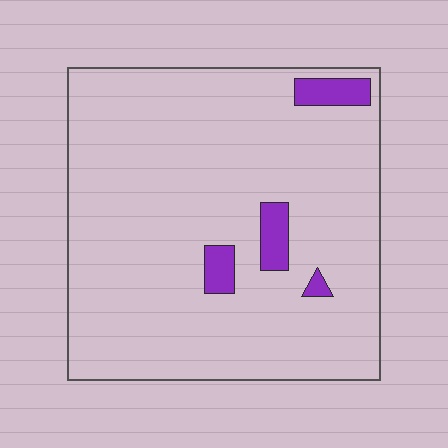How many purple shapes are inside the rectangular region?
4.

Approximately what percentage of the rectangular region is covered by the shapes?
Approximately 5%.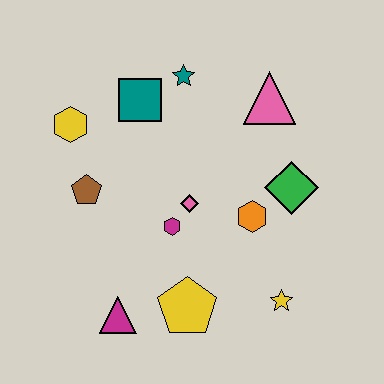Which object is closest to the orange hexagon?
The green diamond is closest to the orange hexagon.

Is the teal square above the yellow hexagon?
Yes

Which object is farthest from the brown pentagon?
The yellow star is farthest from the brown pentagon.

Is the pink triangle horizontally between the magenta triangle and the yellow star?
Yes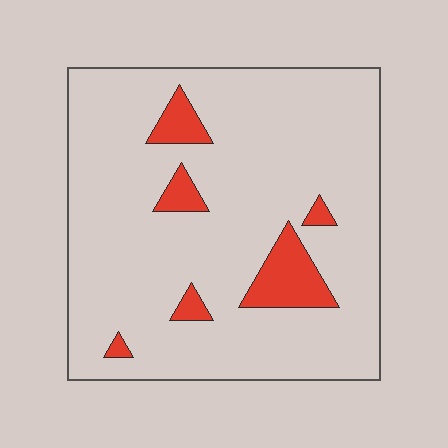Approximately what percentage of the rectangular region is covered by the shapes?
Approximately 10%.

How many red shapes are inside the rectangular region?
6.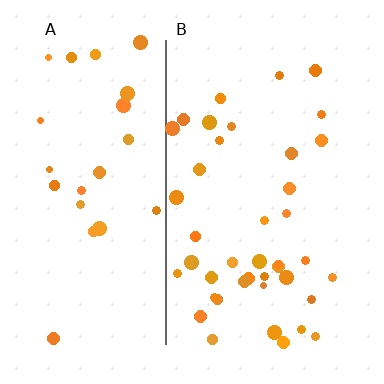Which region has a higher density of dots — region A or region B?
B (the right).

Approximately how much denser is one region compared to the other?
Approximately 1.6× — region B over region A.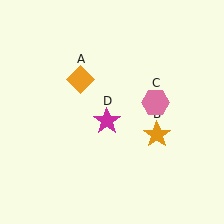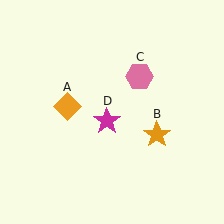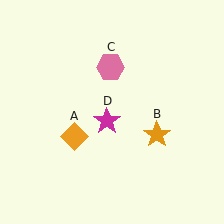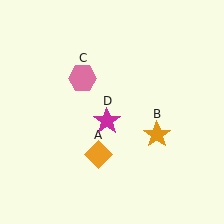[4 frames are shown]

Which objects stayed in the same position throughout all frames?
Orange star (object B) and magenta star (object D) remained stationary.